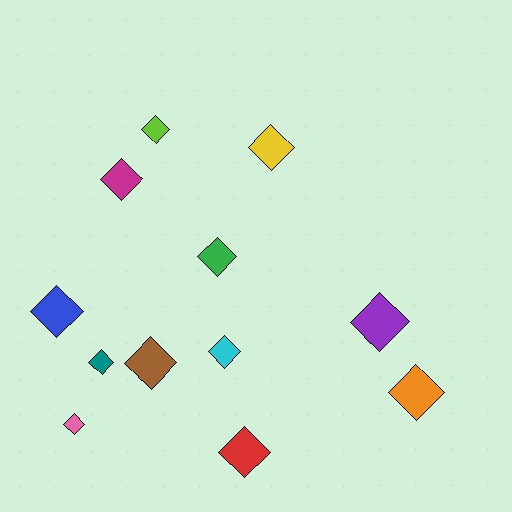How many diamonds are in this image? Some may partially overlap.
There are 12 diamonds.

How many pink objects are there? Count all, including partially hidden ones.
There is 1 pink object.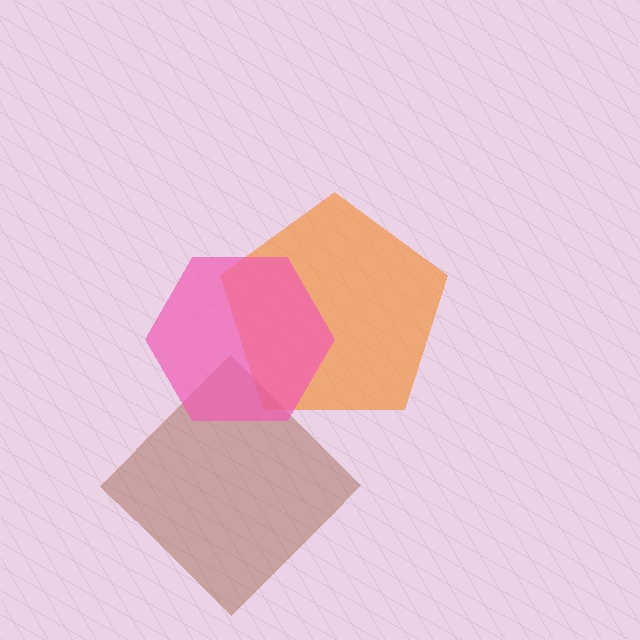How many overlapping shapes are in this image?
There are 3 overlapping shapes in the image.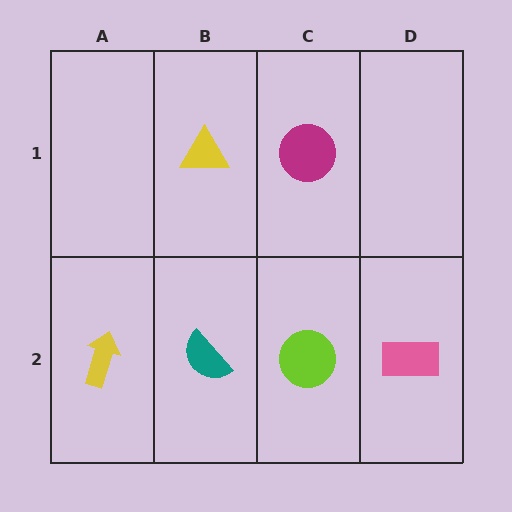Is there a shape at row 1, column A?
No, that cell is empty.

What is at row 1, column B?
A yellow triangle.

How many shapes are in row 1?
2 shapes.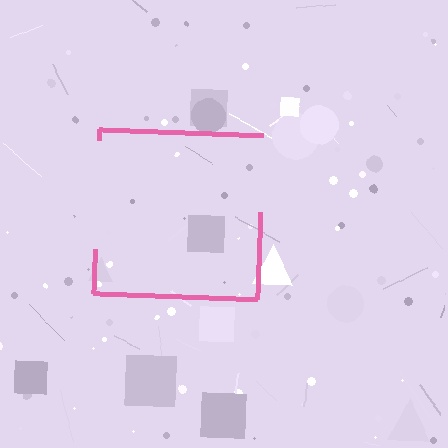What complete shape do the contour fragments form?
The contour fragments form a square.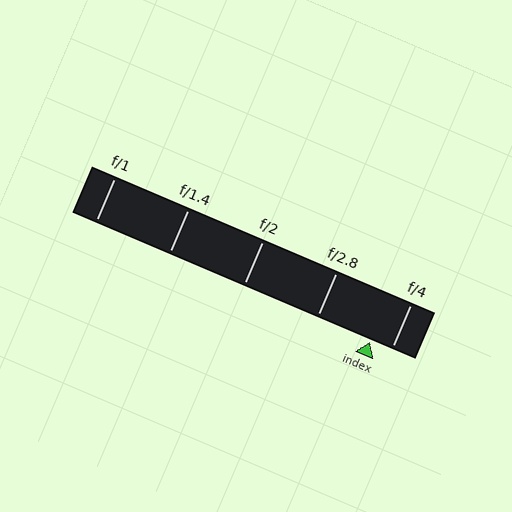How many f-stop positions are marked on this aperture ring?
There are 5 f-stop positions marked.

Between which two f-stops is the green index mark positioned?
The index mark is between f/2.8 and f/4.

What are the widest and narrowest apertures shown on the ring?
The widest aperture shown is f/1 and the narrowest is f/4.